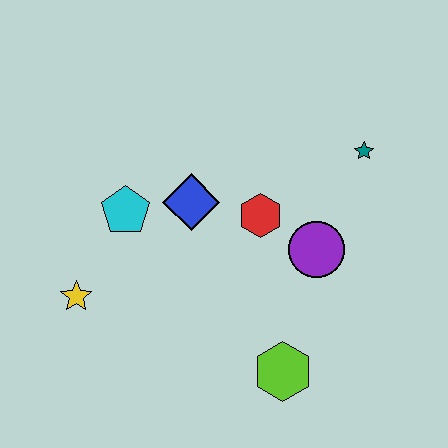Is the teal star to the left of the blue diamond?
No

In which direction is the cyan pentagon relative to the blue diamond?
The cyan pentagon is to the left of the blue diamond.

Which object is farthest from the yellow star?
The teal star is farthest from the yellow star.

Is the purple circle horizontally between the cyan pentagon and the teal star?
Yes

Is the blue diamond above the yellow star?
Yes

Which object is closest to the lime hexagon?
The purple circle is closest to the lime hexagon.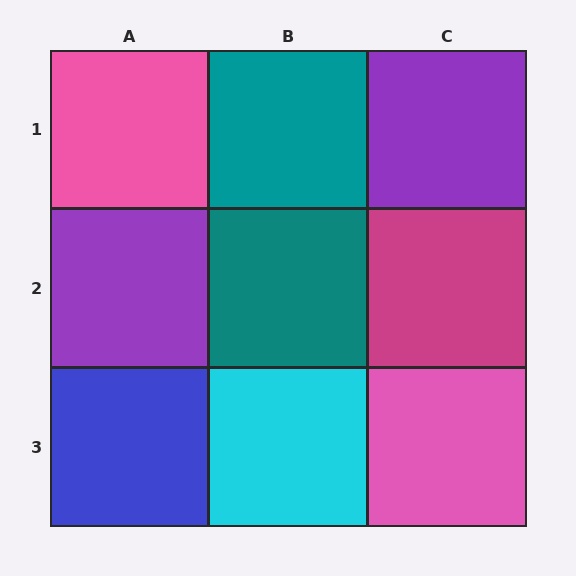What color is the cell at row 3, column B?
Cyan.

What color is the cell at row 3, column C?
Pink.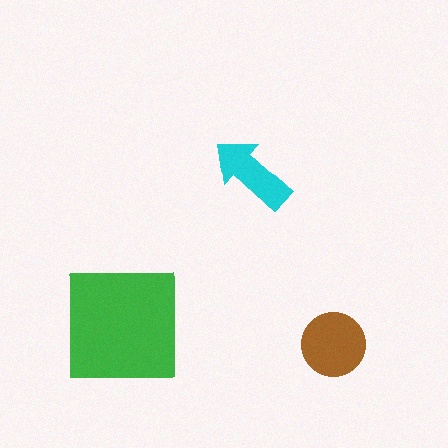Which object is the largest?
The green square.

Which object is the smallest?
The cyan arrow.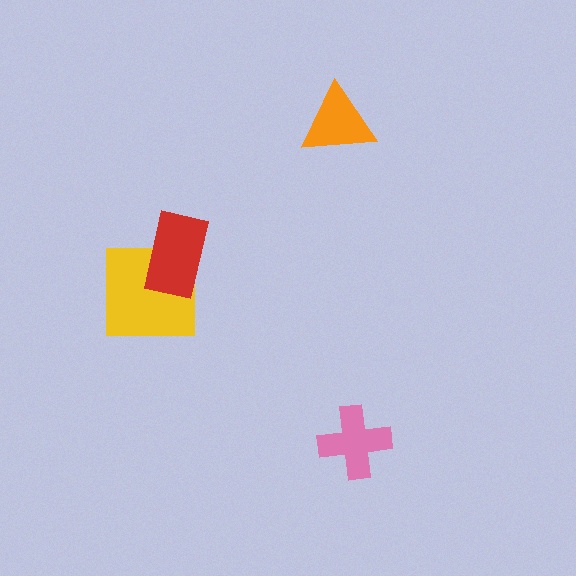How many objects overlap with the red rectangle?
1 object overlaps with the red rectangle.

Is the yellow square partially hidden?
Yes, it is partially covered by another shape.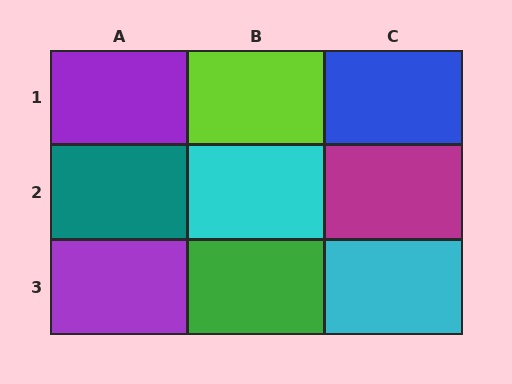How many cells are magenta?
1 cell is magenta.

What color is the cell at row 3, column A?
Purple.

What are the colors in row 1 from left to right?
Purple, lime, blue.